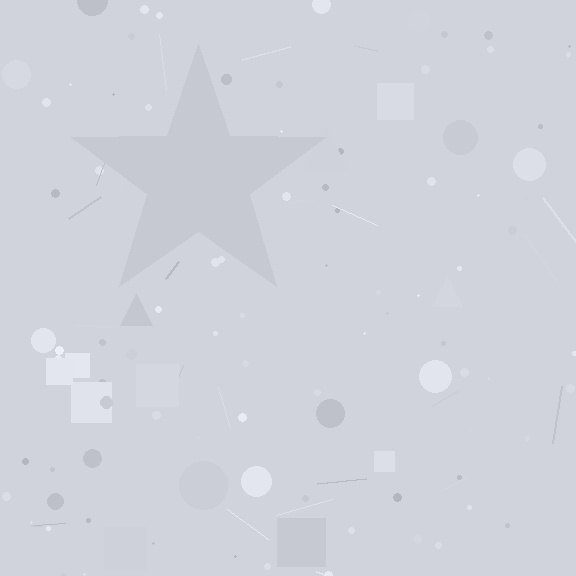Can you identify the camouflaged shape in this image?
The camouflaged shape is a star.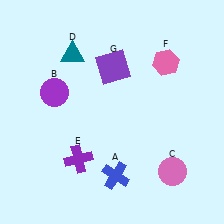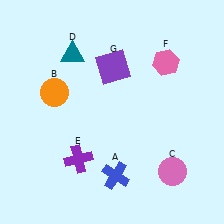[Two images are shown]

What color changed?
The circle (B) changed from purple in Image 1 to orange in Image 2.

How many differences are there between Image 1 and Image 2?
There is 1 difference between the two images.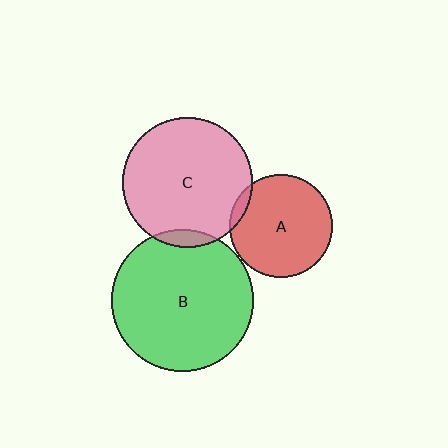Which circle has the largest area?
Circle B (green).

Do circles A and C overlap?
Yes.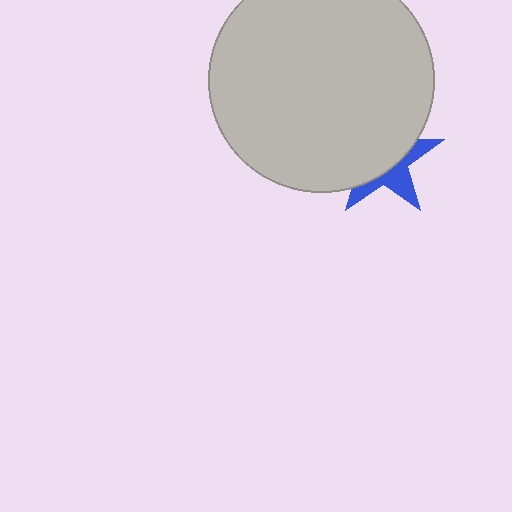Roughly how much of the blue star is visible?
A small part of it is visible (roughly 37%).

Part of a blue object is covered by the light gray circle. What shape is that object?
It is a star.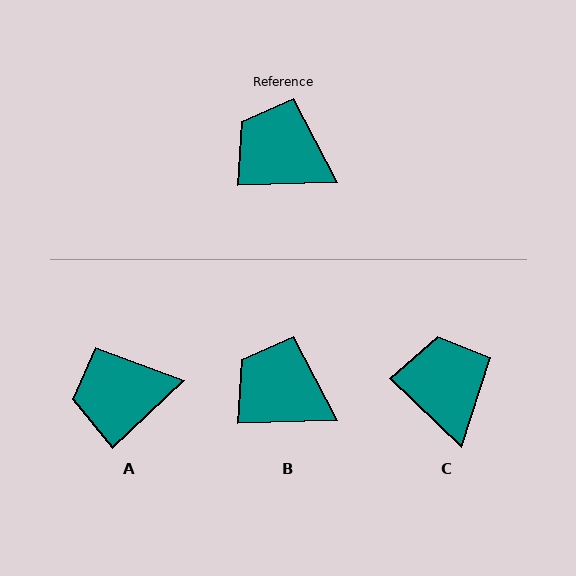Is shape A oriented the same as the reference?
No, it is off by about 42 degrees.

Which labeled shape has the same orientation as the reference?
B.